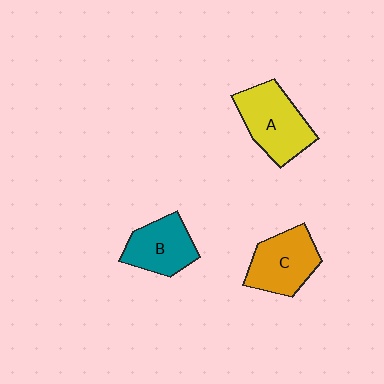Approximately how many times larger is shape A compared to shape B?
Approximately 1.3 times.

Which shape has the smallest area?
Shape B (teal).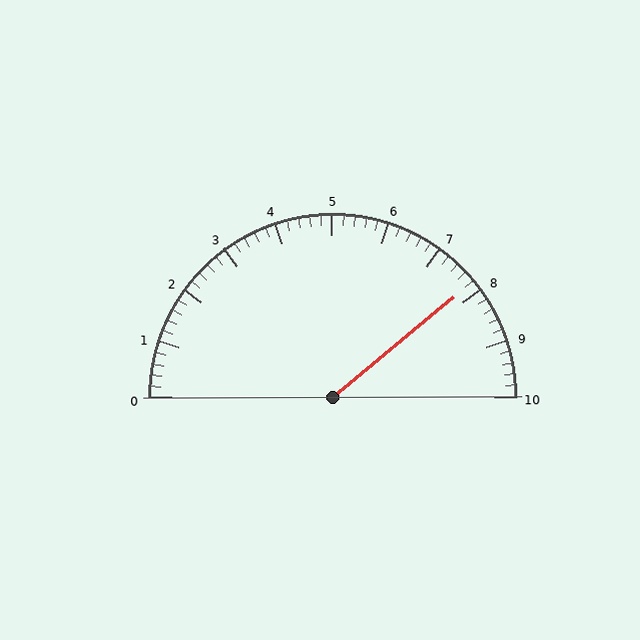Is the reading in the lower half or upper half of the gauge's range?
The reading is in the upper half of the range (0 to 10).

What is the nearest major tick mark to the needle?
The nearest major tick mark is 8.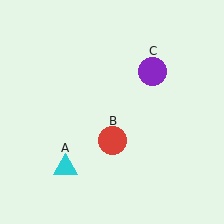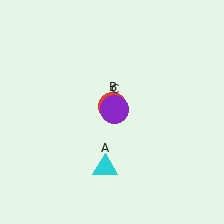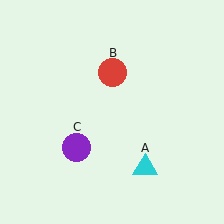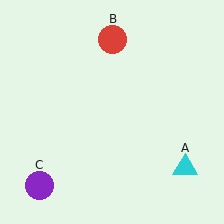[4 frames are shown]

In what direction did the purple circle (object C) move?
The purple circle (object C) moved down and to the left.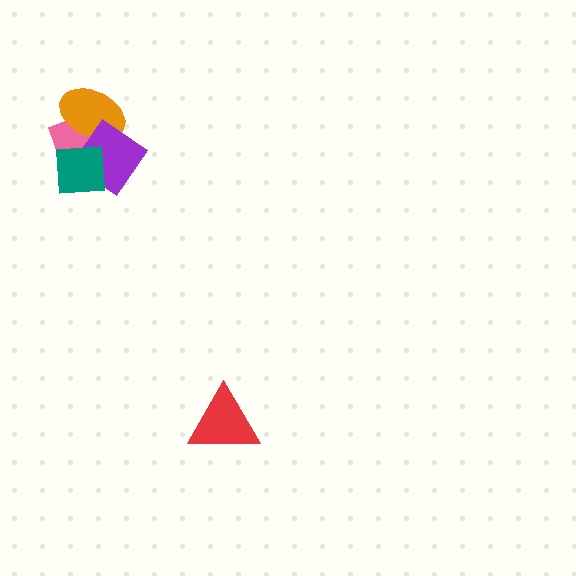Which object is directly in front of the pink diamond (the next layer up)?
The orange ellipse is directly in front of the pink diamond.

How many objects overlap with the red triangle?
0 objects overlap with the red triangle.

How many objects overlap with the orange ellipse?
3 objects overlap with the orange ellipse.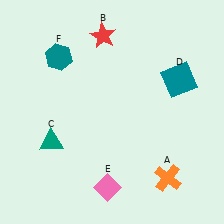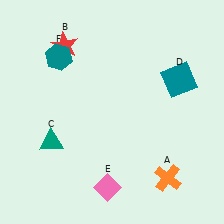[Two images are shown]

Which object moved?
The red star (B) moved left.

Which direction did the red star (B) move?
The red star (B) moved left.